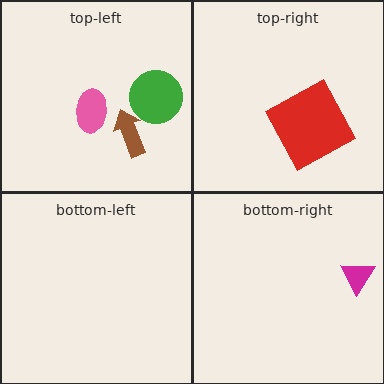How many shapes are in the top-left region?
3.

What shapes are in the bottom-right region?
The magenta triangle.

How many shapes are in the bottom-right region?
1.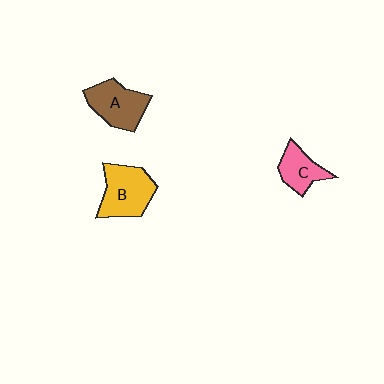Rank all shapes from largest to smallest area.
From largest to smallest: B (yellow), A (brown), C (pink).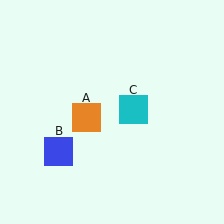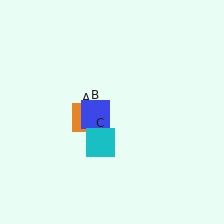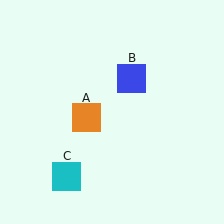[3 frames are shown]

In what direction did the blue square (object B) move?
The blue square (object B) moved up and to the right.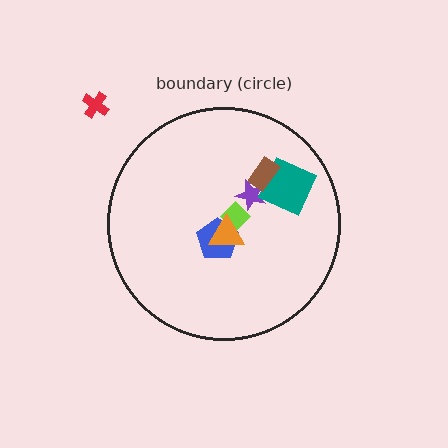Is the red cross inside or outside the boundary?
Outside.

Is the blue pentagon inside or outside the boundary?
Inside.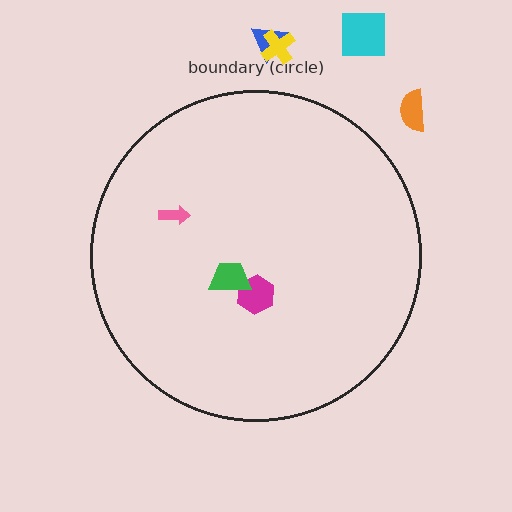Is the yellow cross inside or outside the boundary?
Outside.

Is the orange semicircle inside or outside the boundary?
Outside.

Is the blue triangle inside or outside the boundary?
Outside.